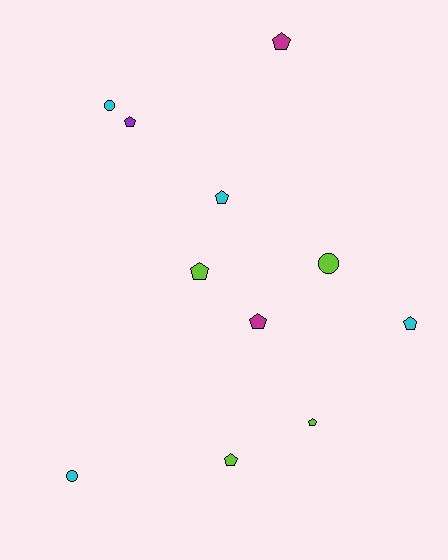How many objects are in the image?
There are 11 objects.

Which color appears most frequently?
Lime, with 4 objects.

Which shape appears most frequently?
Pentagon, with 8 objects.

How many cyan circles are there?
There are 2 cyan circles.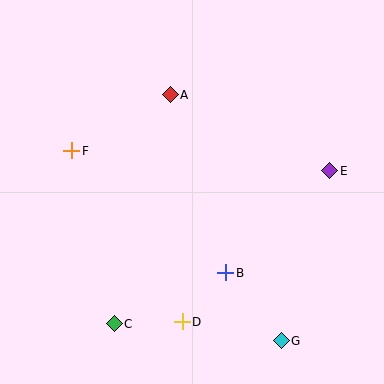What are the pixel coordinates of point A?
Point A is at (170, 95).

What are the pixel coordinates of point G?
Point G is at (281, 341).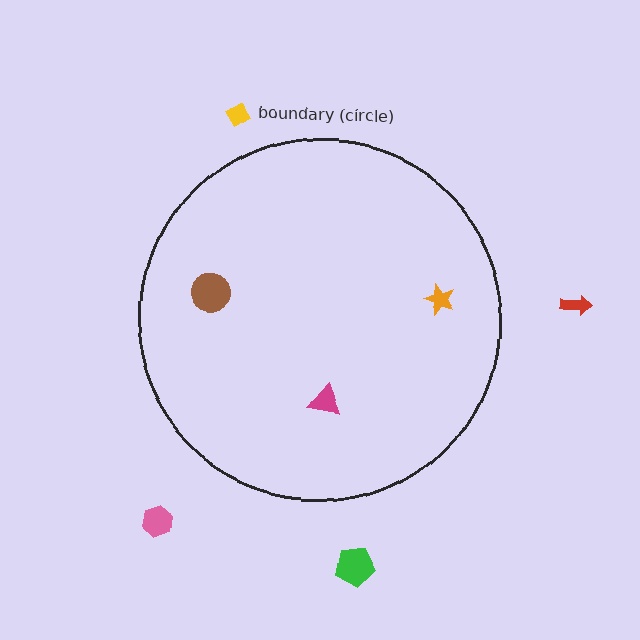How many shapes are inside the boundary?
3 inside, 4 outside.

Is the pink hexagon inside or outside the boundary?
Outside.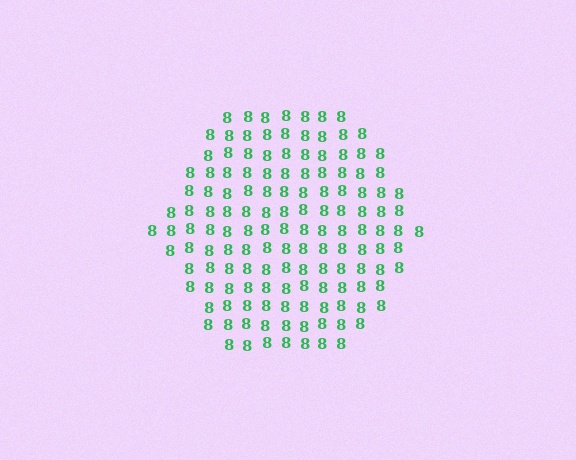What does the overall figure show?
The overall figure shows a hexagon.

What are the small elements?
The small elements are digit 8's.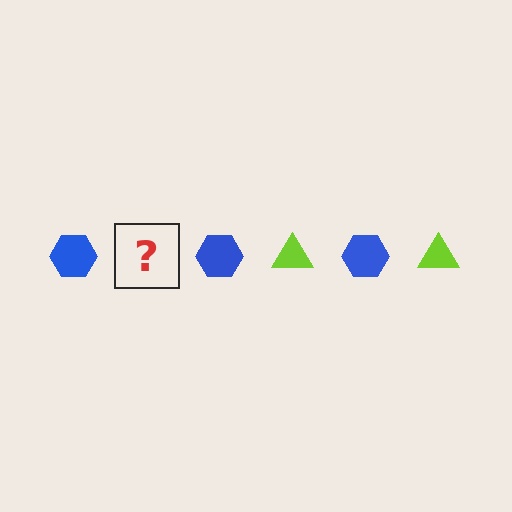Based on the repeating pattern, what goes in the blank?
The blank should be a lime triangle.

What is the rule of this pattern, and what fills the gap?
The rule is that the pattern alternates between blue hexagon and lime triangle. The gap should be filled with a lime triangle.